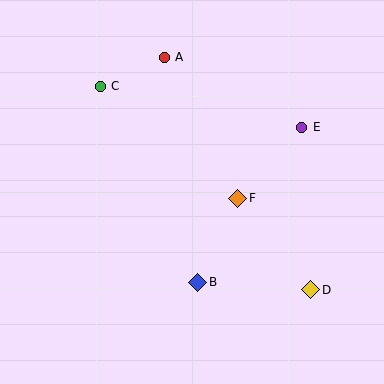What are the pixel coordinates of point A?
Point A is at (164, 57).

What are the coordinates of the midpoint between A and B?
The midpoint between A and B is at (181, 170).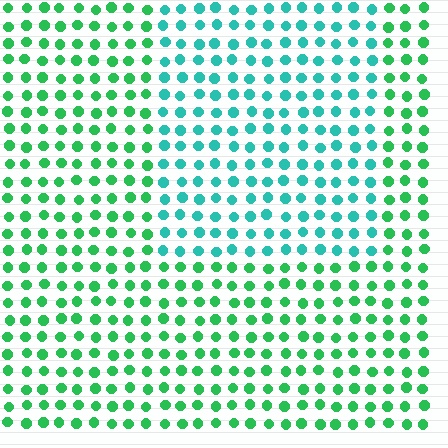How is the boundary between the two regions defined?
The boundary is defined purely by a slight shift in hue (about 36 degrees). Spacing, size, and orientation are identical on both sides.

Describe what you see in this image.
The image is filled with small green elements in a uniform arrangement. A rectangle-shaped region is visible where the elements are tinted to a slightly different hue, forming a subtle color boundary.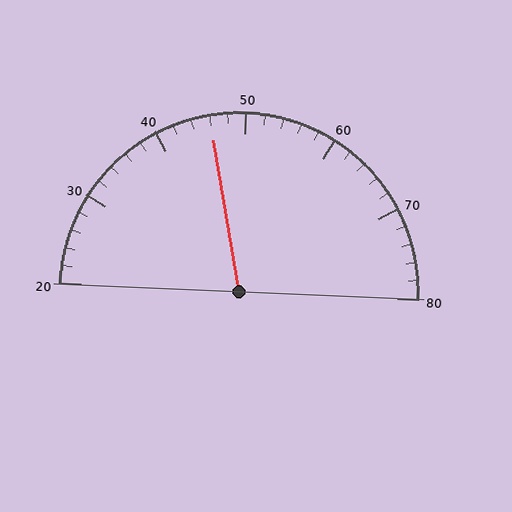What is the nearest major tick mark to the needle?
The nearest major tick mark is 50.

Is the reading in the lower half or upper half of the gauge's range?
The reading is in the lower half of the range (20 to 80).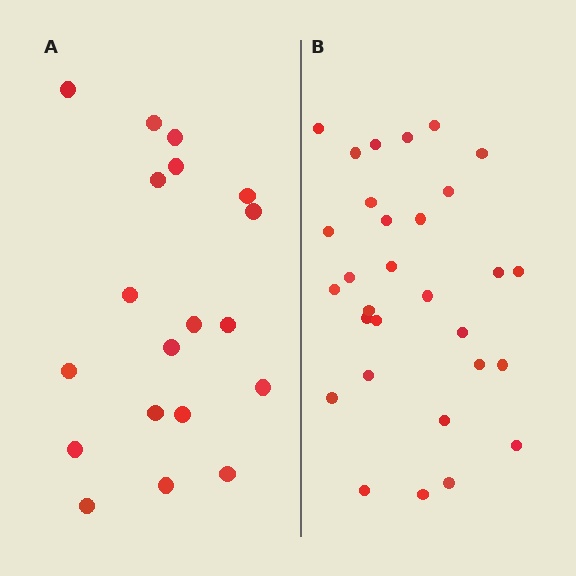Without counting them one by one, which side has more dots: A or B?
Region B (the right region) has more dots.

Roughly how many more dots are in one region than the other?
Region B has roughly 12 or so more dots than region A.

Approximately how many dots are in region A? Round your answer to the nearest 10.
About 20 dots. (The exact count is 19, which rounds to 20.)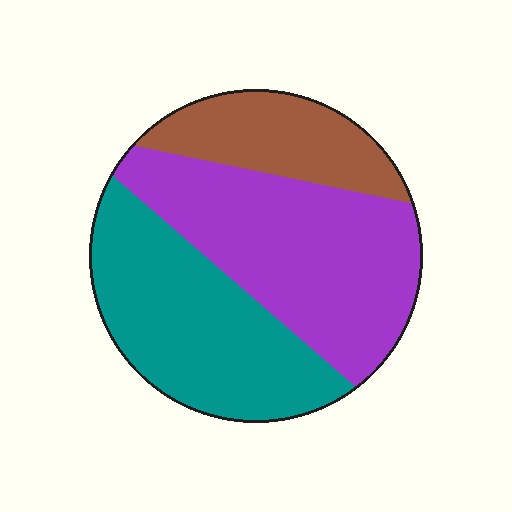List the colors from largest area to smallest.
From largest to smallest: purple, teal, brown.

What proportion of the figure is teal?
Teal covers roughly 35% of the figure.